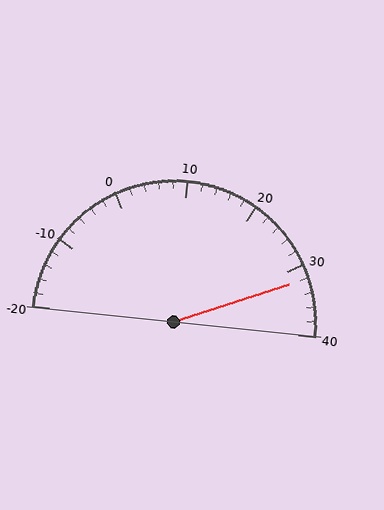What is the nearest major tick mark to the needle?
The nearest major tick mark is 30.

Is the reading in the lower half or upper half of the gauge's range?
The reading is in the upper half of the range (-20 to 40).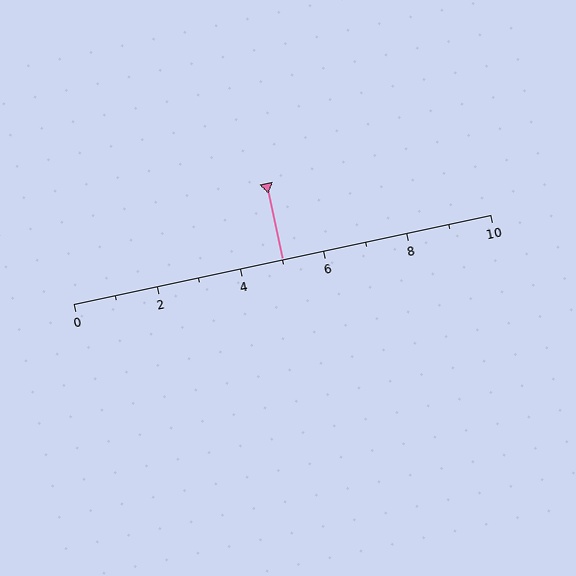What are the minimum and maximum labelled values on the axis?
The axis runs from 0 to 10.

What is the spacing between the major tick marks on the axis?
The major ticks are spaced 2 apart.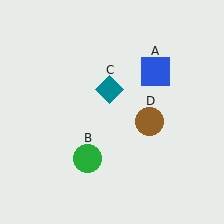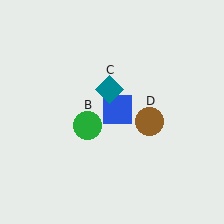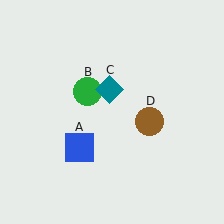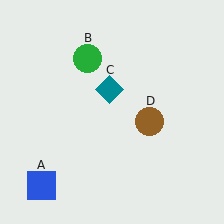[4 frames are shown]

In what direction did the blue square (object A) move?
The blue square (object A) moved down and to the left.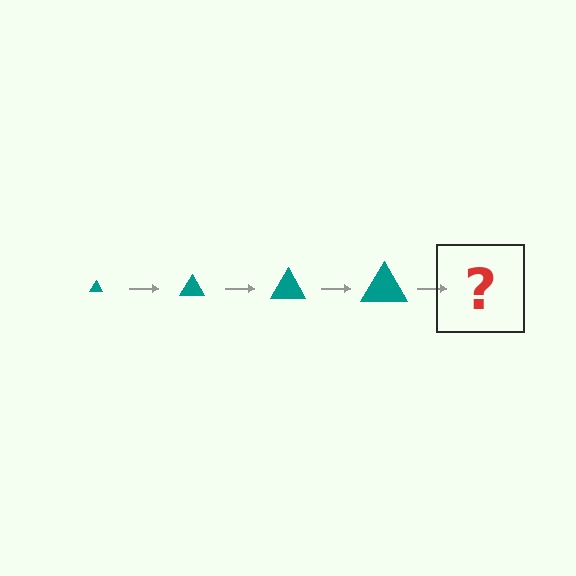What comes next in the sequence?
The next element should be a teal triangle, larger than the previous one.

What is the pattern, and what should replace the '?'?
The pattern is that the triangle gets progressively larger each step. The '?' should be a teal triangle, larger than the previous one.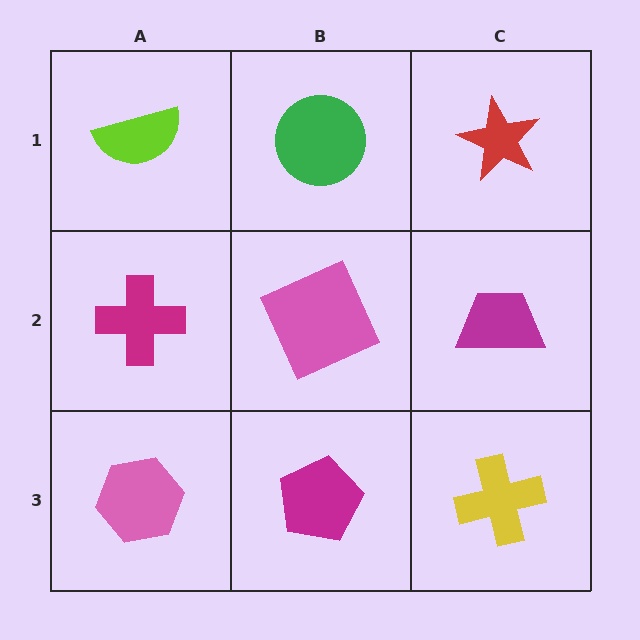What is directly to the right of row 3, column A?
A magenta pentagon.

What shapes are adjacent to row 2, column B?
A green circle (row 1, column B), a magenta pentagon (row 3, column B), a magenta cross (row 2, column A), a magenta trapezoid (row 2, column C).